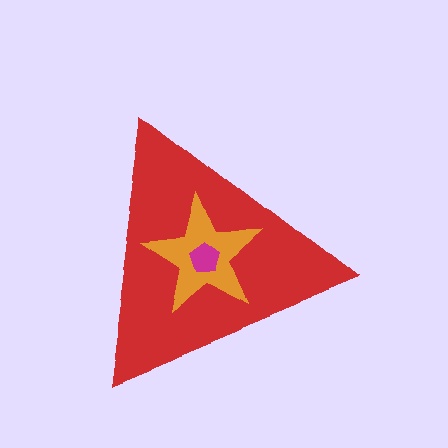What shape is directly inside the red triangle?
The orange star.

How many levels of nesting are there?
3.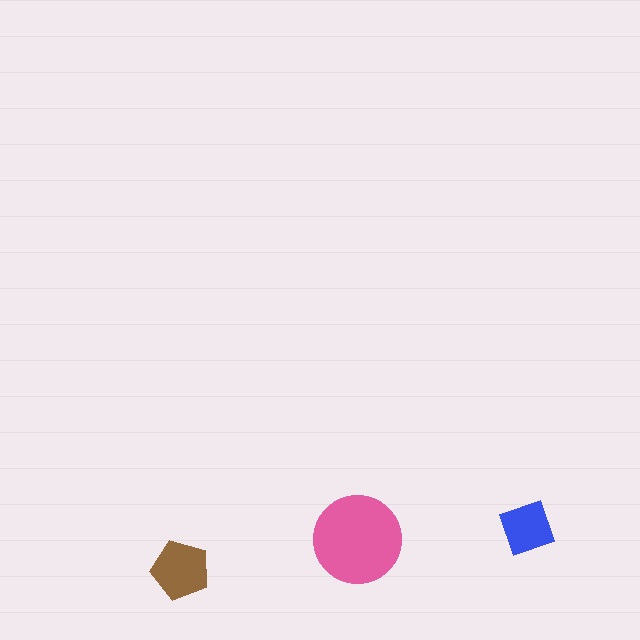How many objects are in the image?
There are 3 objects in the image.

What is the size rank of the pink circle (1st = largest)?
1st.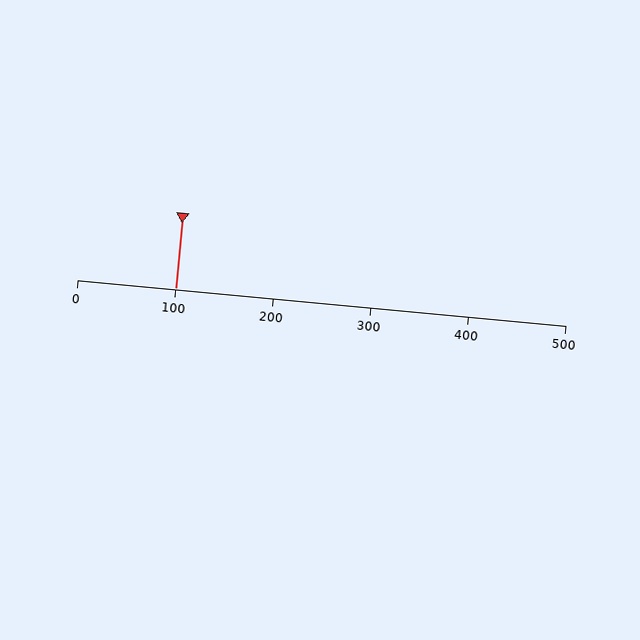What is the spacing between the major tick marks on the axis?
The major ticks are spaced 100 apart.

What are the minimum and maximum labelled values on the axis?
The axis runs from 0 to 500.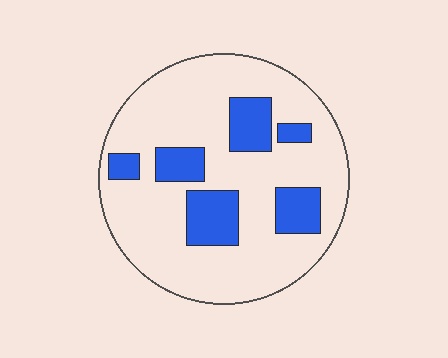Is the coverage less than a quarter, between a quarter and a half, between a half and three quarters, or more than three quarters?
Less than a quarter.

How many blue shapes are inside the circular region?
6.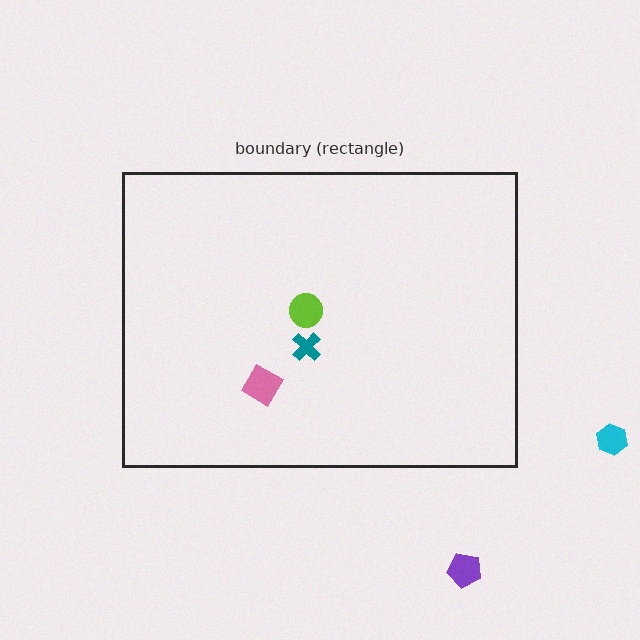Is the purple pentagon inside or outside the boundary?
Outside.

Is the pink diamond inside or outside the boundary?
Inside.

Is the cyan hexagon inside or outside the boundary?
Outside.